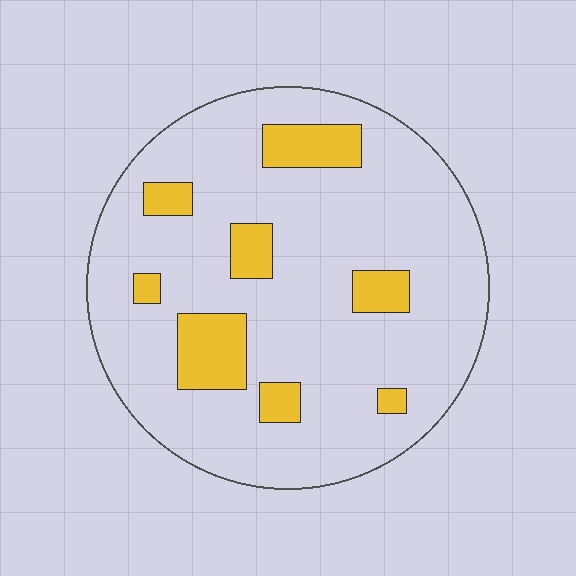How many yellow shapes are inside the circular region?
8.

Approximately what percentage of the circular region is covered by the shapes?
Approximately 15%.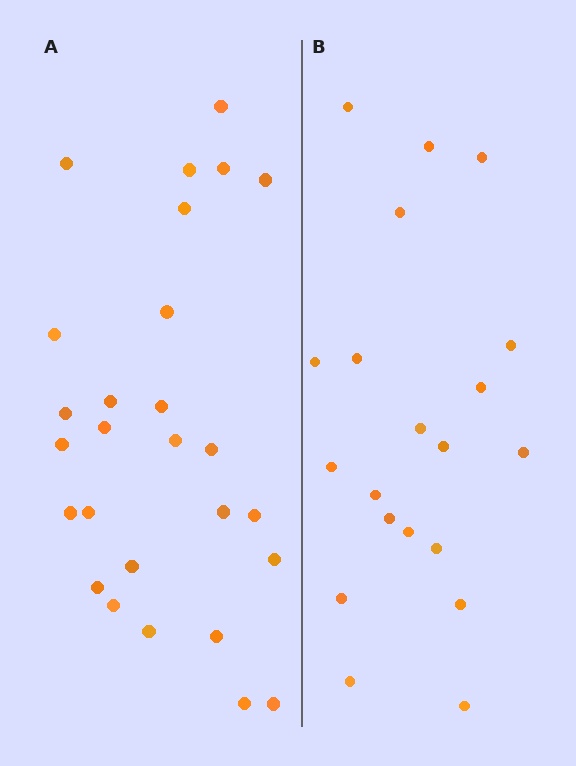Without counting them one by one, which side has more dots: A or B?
Region A (the left region) has more dots.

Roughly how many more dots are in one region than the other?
Region A has roughly 8 or so more dots than region B.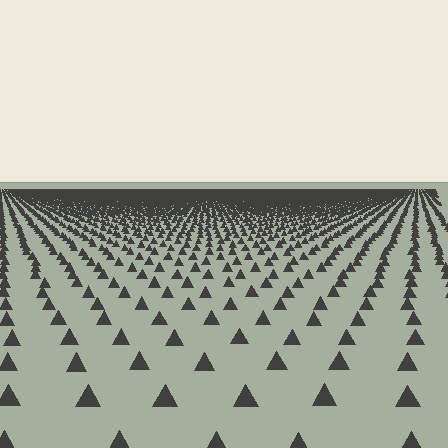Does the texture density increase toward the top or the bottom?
Density increases toward the top.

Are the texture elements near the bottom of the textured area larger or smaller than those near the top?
Larger. Near the bottom, elements are closer to the viewer and appear at a bigger on-screen size.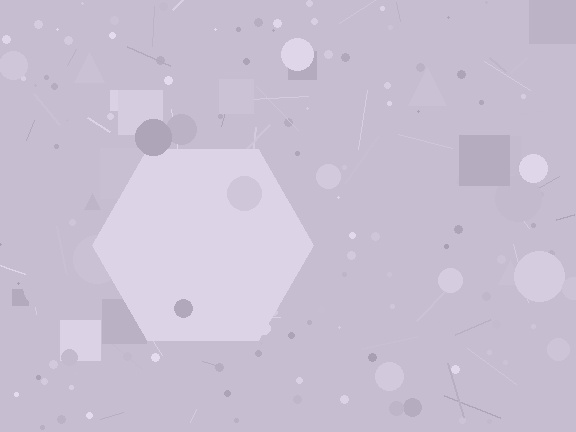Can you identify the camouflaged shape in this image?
The camouflaged shape is a hexagon.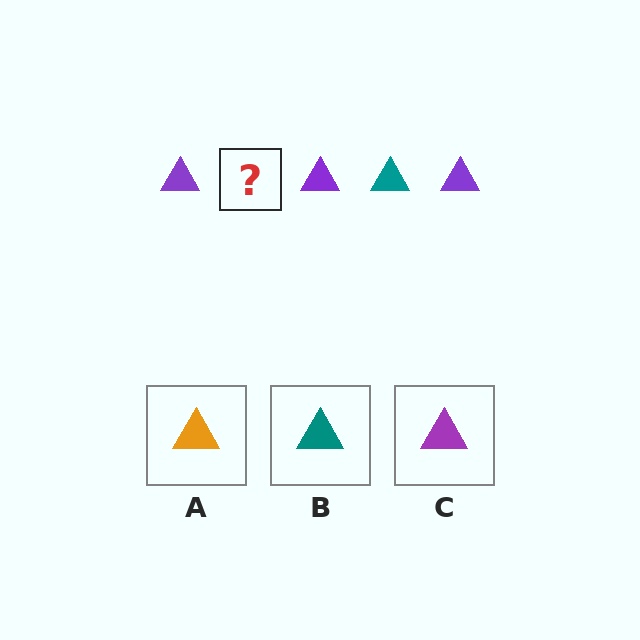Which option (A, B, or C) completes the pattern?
B.